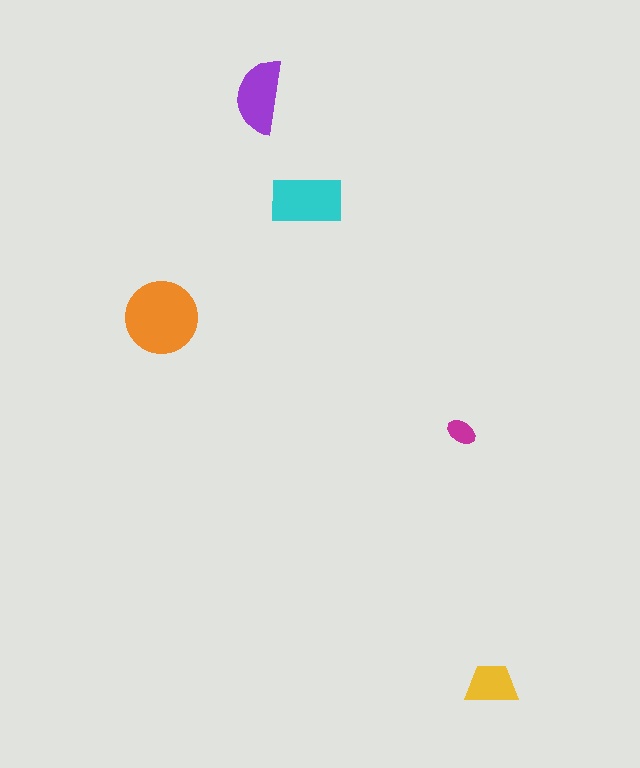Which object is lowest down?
The yellow trapezoid is bottommost.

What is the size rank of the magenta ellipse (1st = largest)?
5th.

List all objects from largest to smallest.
The orange circle, the cyan rectangle, the purple semicircle, the yellow trapezoid, the magenta ellipse.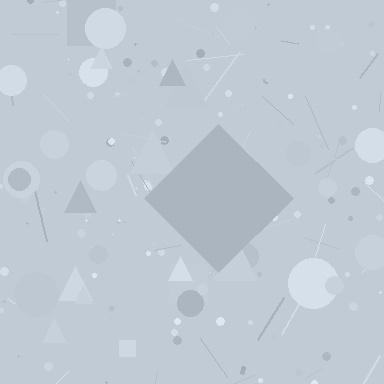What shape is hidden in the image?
A diamond is hidden in the image.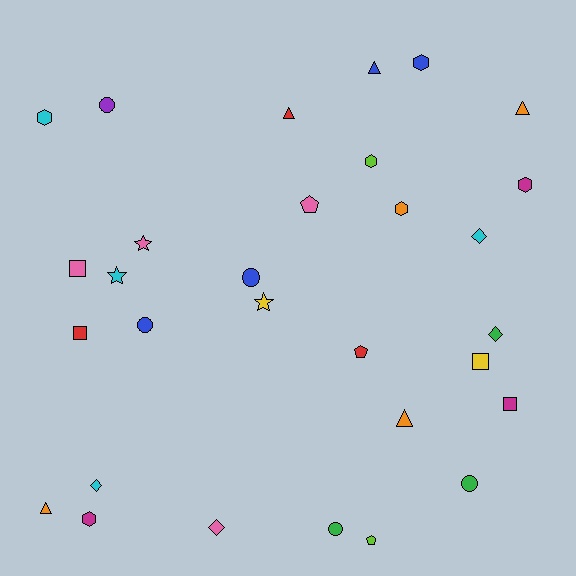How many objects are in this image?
There are 30 objects.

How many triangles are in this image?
There are 5 triangles.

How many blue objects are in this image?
There are 4 blue objects.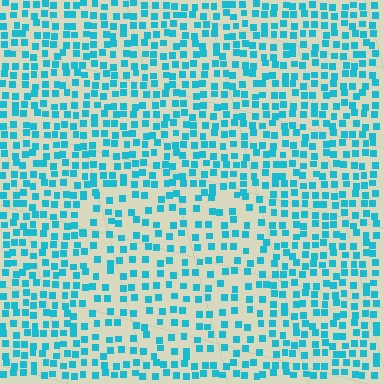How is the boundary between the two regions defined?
The boundary is defined by a change in element density (approximately 1.6x ratio). All elements are the same color, size, and shape.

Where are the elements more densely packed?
The elements are more densely packed outside the rectangle boundary.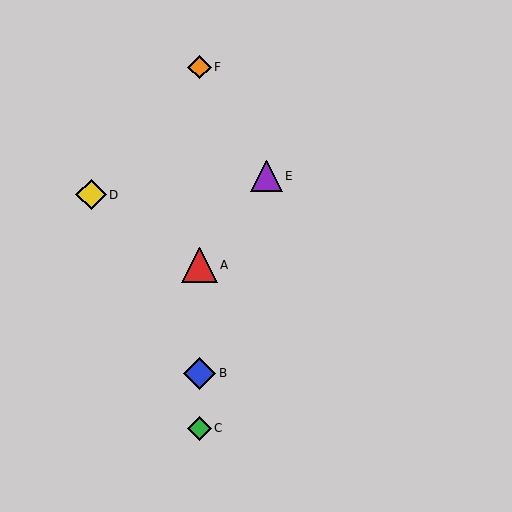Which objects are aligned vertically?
Objects A, B, C, F are aligned vertically.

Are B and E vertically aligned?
No, B is at x≈200 and E is at x≈266.